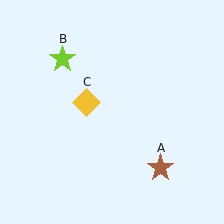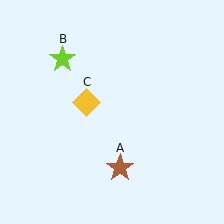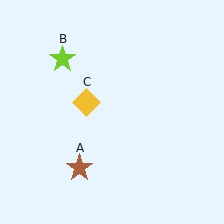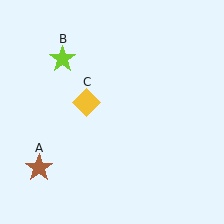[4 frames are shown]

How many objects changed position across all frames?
1 object changed position: brown star (object A).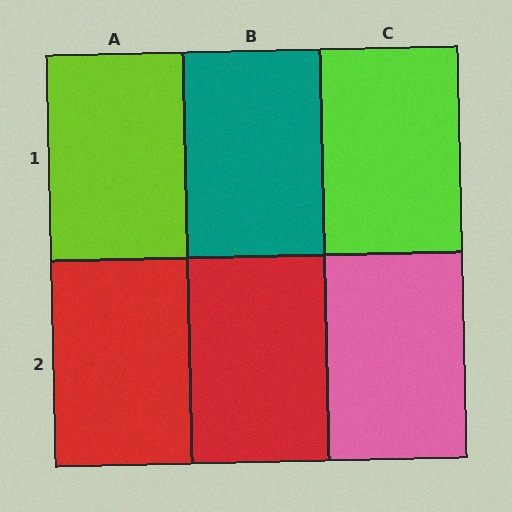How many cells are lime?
2 cells are lime.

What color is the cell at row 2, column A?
Red.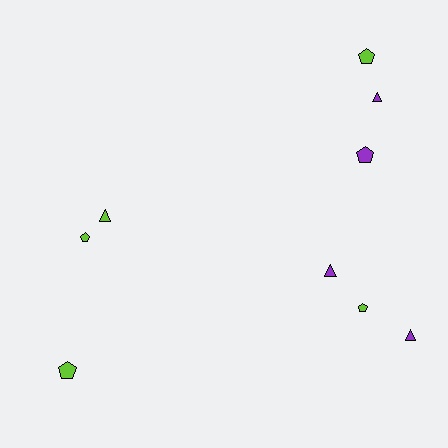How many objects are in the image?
There are 9 objects.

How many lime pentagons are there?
There are 4 lime pentagons.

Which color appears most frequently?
Lime, with 5 objects.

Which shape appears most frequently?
Pentagon, with 5 objects.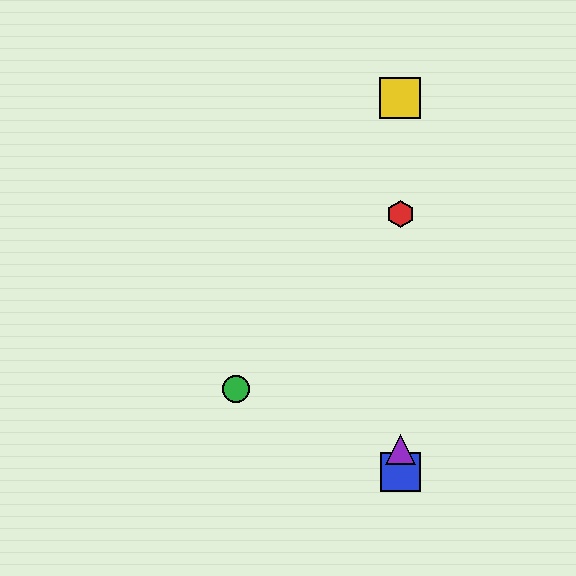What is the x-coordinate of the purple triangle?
The purple triangle is at x≈400.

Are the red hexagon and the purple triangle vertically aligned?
Yes, both are at x≈400.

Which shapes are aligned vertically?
The red hexagon, the blue square, the yellow square, the purple triangle are aligned vertically.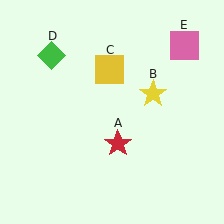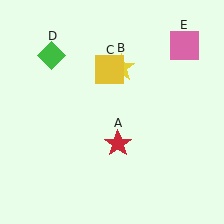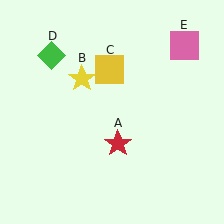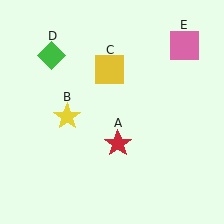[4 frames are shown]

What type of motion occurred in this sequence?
The yellow star (object B) rotated counterclockwise around the center of the scene.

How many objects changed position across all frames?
1 object changed position: yellow star (object B).